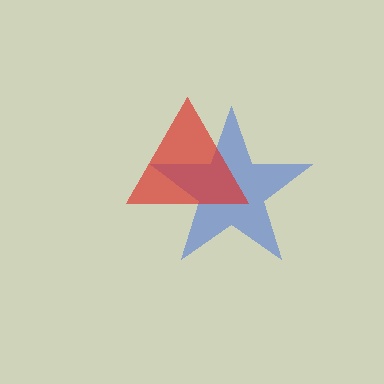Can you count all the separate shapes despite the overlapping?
Yes, there are 2 separate shapes.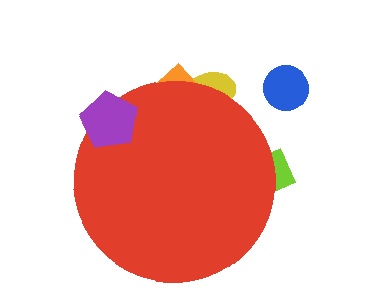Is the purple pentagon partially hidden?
No, the purple pentagon is fully visible.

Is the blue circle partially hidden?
No, the blue circle is fully visible.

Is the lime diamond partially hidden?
Yes, the lime diamond is partially hidden behind the red circle.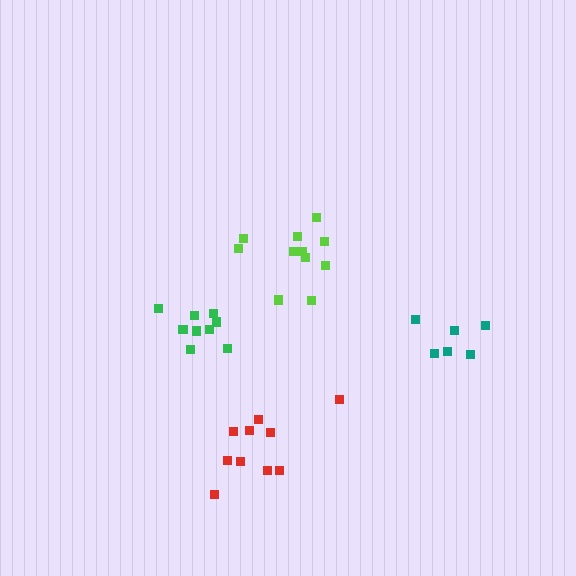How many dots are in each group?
Group 1: 9 dots, Group 2: 6 dots, Group 3: 11 dots, Group 4: 10 dots (36 total).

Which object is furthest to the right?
The teal cluster is rightmost.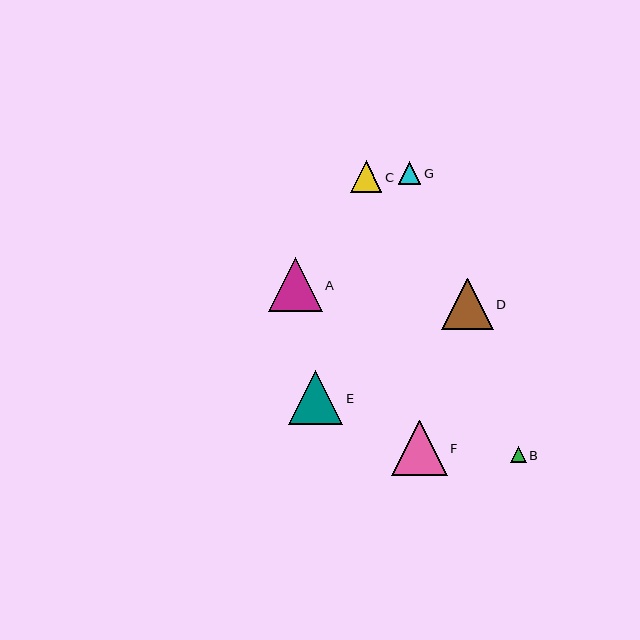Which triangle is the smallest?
Triangle B is the smallest with a size of approximately 15 pixels.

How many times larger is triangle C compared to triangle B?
Triangle C is approximately 2.1 times the size of triangle B.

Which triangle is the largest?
Triangle F is the largest with a size of approximately 55 pixels.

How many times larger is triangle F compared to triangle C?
Triangle F is approximately 1.7 times the size of triangle C.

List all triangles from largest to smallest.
From largest to smallest: F, A, E, D, C, G, B.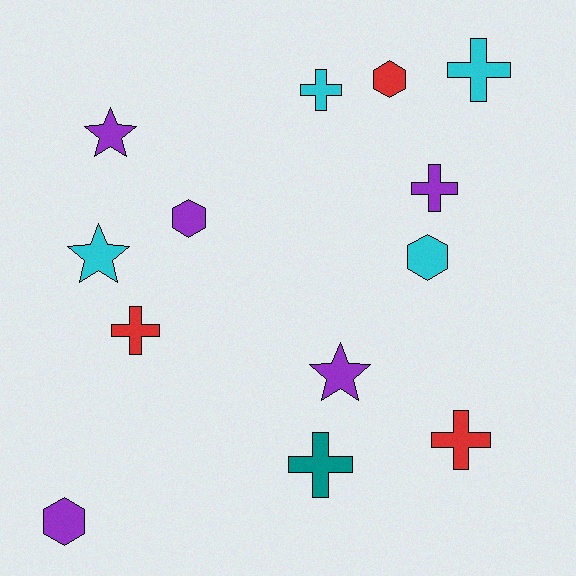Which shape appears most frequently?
Cross, with 6 objects.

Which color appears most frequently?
Purple, with 5 objects.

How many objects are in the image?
There are 13 objects.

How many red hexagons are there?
There is 1 red hexagon.